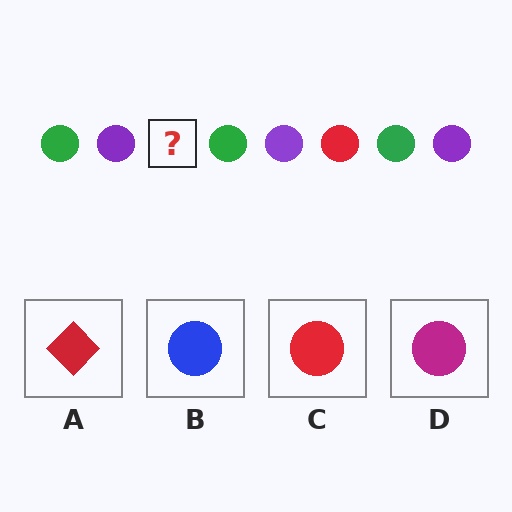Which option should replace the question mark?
Option C.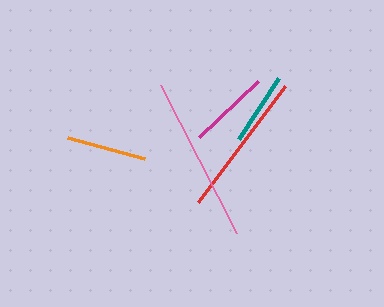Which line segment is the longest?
The pink line is the longest at approximately 166 pixels.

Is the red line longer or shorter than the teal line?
The red line is longer than the teal line.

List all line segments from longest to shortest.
From longest to shortest: pink, red, magenta, orange, teal.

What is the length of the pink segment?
The pink segment is approximately 166 pixels long.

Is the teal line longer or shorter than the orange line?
The orange line is longer than the teal line.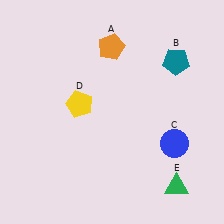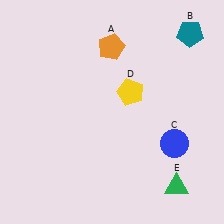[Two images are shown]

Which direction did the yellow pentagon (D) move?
The yellow pentagon (D) moved right.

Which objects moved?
The objects that moved are: the teal pentagon (B), the yellow pentagon (D).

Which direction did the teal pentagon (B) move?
The teal pentagon (B) moved up.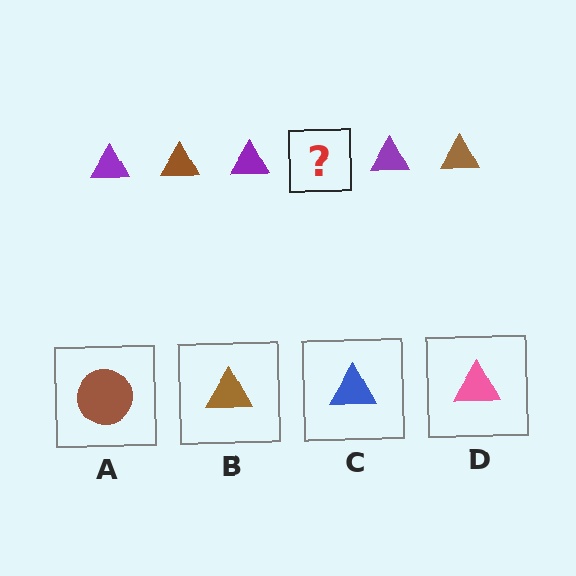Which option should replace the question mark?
Option B.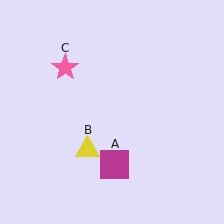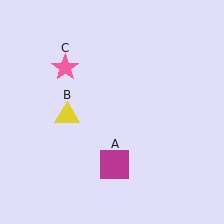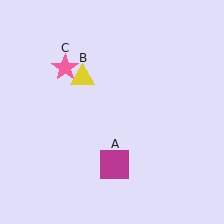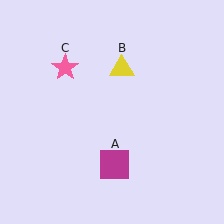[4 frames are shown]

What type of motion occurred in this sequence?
The yellow triangle (object B) rotated clockwise around the center of the scene.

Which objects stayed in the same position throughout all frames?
Magenta square (object A) and pink star (object C) remained stationary.